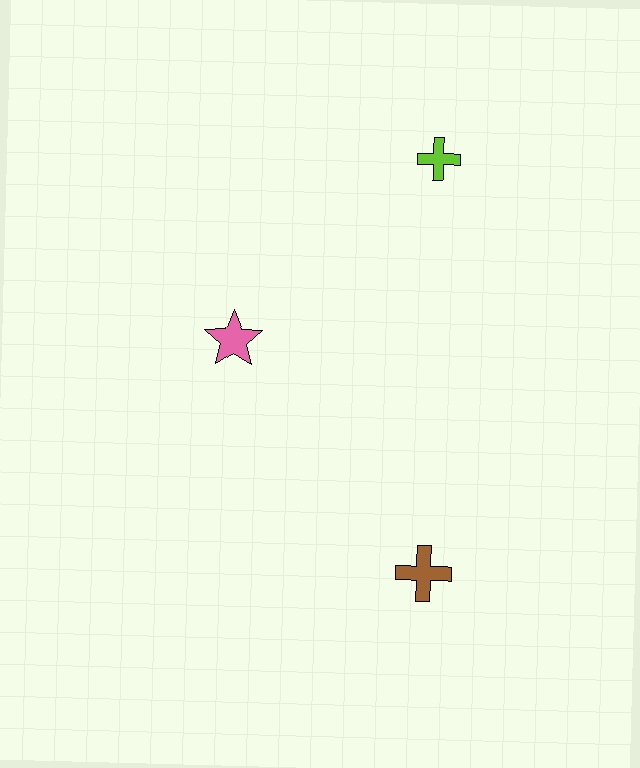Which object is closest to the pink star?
The lime cross is closest to the pink star.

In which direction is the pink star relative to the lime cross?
The pink star is to the left of the lime cross.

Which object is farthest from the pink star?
The brown cross is farthest from the pink star.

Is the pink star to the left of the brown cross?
Yes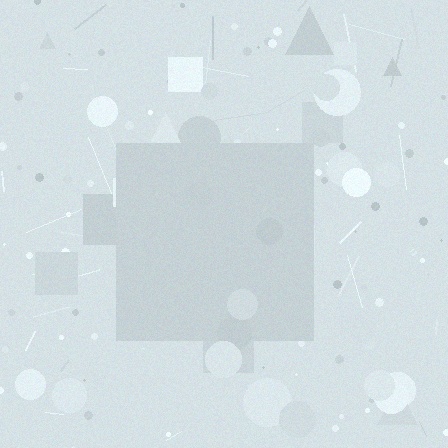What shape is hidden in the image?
A square is hidden in the image.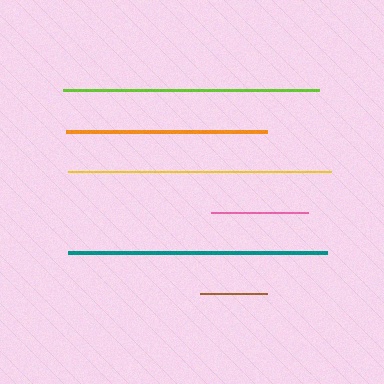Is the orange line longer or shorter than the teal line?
The teal line is longer than the orange line.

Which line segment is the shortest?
The brown line is the shortest at approximately 67 pixels.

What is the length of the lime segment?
The lime segment is approximately 256 pixels long.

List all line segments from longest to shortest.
From longest to shortest: yellow, teal, lime, orange, pink, brown.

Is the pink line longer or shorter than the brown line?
The pink line is longer than the brown line.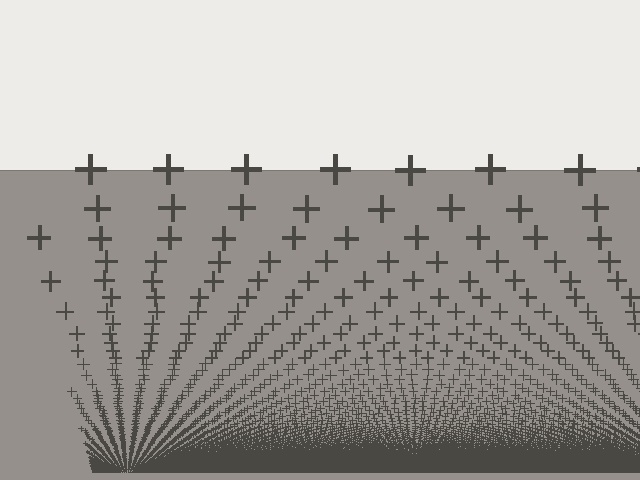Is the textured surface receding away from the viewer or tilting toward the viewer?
The surface appears to tilt toward the viewer. Texture elements get larger and sparser toward the top.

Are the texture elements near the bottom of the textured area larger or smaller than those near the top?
Smaller. The gradient is inverted — elements near the bottom are smaller and denser.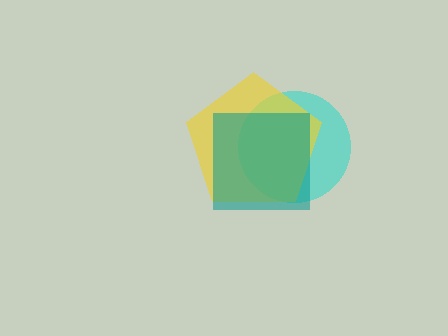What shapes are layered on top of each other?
The layered shapes are: a cyan circle, a yellow pentagon, a teal square.